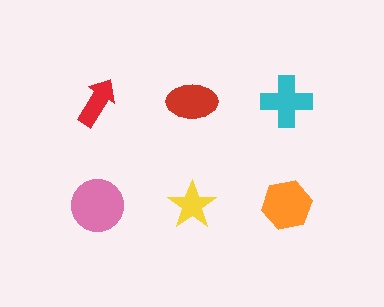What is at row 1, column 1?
A red arrow.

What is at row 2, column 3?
An orange hexagon.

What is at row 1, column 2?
A red ellipse.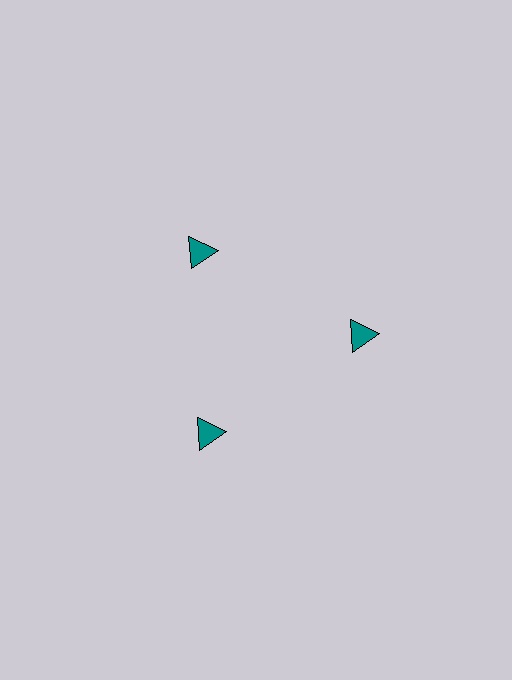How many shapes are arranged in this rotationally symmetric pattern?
There are 3 shapes, arranged in 3 groups of 1.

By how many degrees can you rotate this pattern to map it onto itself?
The pattern maps onto itself every 120 degrees of rotation.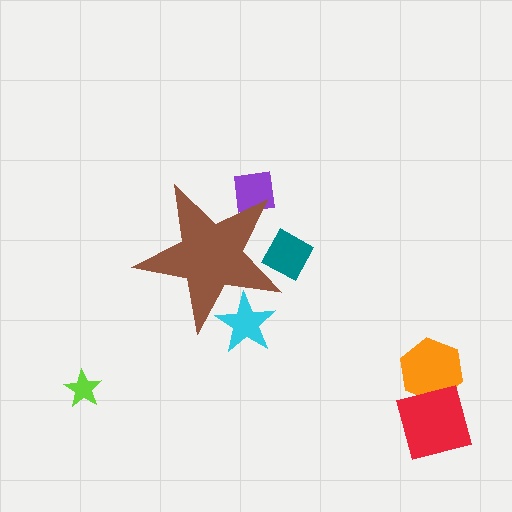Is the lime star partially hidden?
No, the lime star is fully visible.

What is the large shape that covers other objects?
A brown star.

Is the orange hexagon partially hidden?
No, the orange hexagon is fully visible.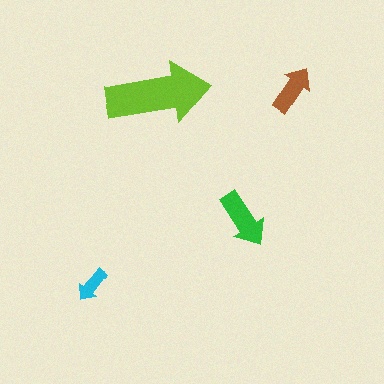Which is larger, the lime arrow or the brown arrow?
The lime one.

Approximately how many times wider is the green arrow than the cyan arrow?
About 1.5 times wider.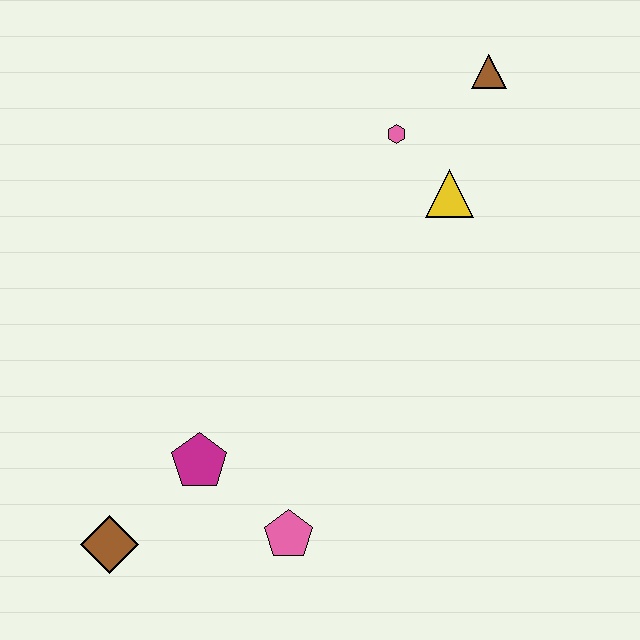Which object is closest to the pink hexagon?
The yellow triangle is closest to the pink hexagon.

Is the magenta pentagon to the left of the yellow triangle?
Yes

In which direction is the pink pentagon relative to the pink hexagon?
The pink pentagon is below the pink hexagon.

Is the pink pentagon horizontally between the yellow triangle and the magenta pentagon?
Yes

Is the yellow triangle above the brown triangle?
No